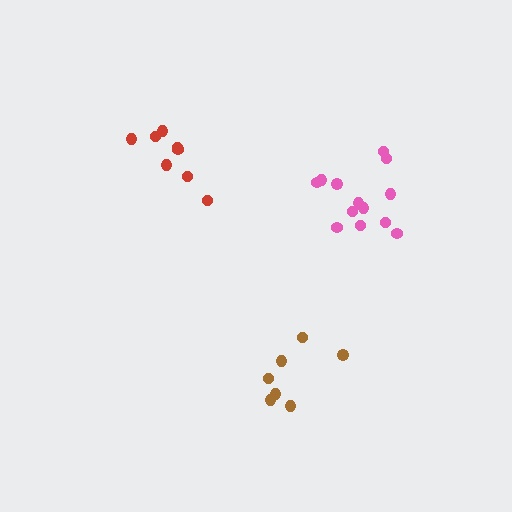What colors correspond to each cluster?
The clusters are colored: brown, pink, red.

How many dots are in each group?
Group 1: 7 dots, Group 2: 13 dots, Group 3: 8 dots (28 total).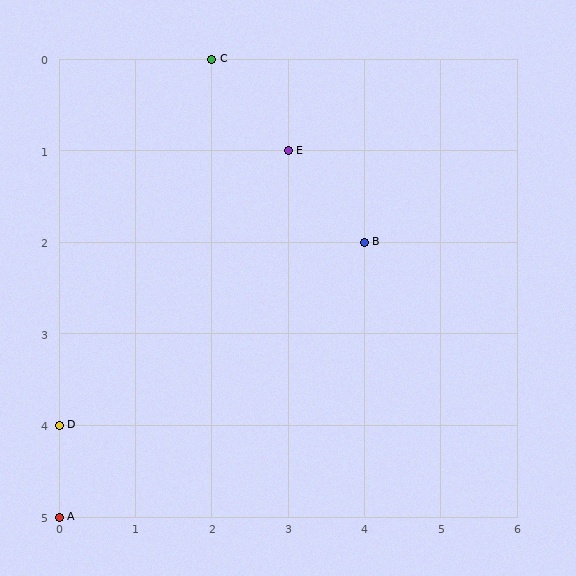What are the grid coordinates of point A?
Point A is at grid coordinates (0, 5).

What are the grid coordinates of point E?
Point E is at grid coordinates (3, 1).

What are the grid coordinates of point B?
Point B is at grid coordinates (4, 2).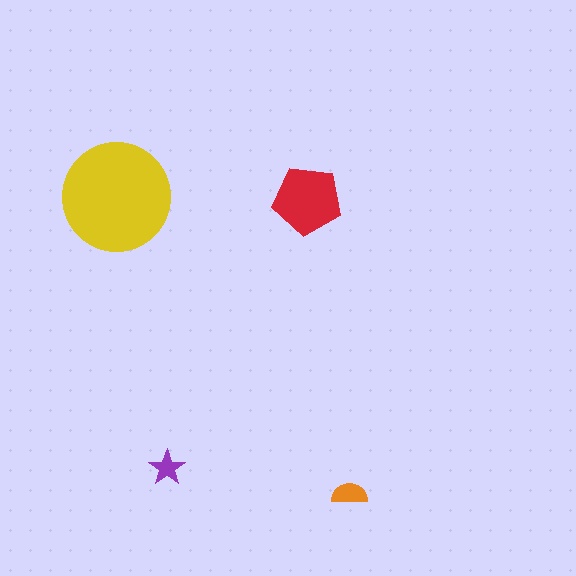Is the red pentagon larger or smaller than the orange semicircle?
Larger.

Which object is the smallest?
The purple star.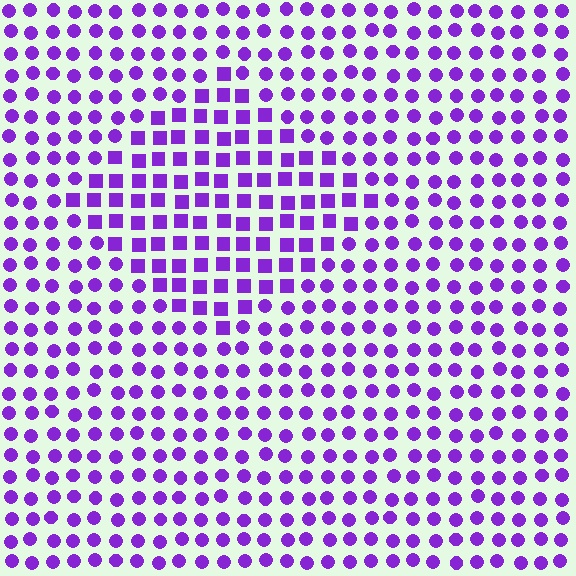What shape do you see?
I see a diamond.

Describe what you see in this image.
The image is filled with small purple elements arranged in a uniform grid. A diamond-shaped region contains squares, while the surrounding area contains circles. The boundary is defined purely by the change in element shape.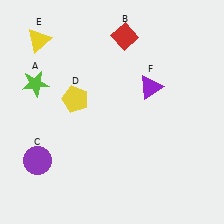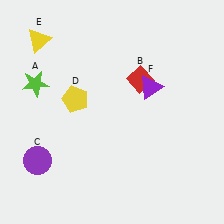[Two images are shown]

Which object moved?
The red diamond (B) moved down.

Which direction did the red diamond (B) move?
The red diamond (B) moved down.